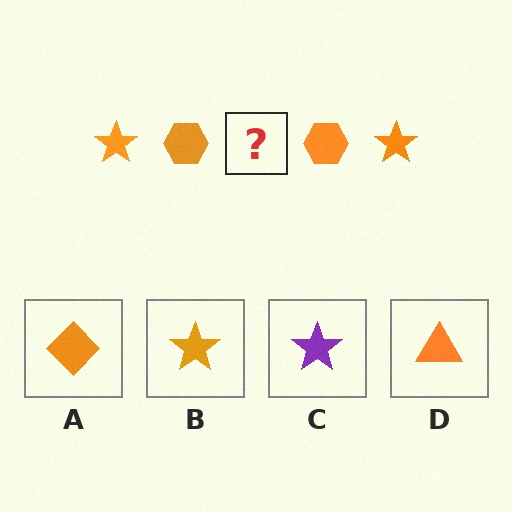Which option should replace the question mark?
Option B.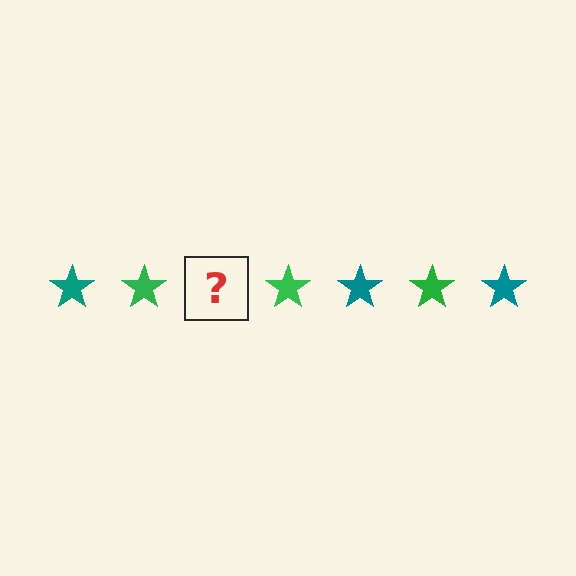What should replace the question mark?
The question mark should be replaced with a teal star.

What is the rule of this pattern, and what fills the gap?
The rule is that the pattern cycles through teal, green stars. The gap should be filled with a teal star.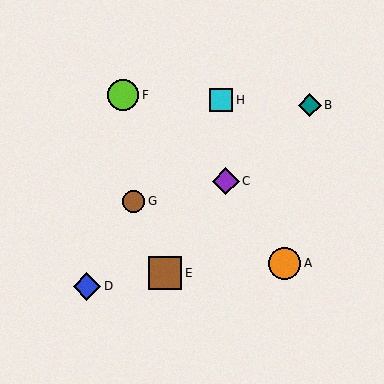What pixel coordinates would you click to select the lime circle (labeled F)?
Click at (123, 95) to select the lime circle F.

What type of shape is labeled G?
Shape G is a brown circle.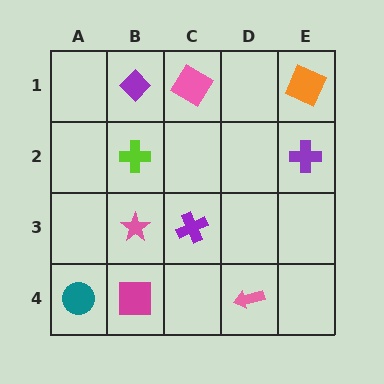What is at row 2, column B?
A lime cross.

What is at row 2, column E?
A purple cross.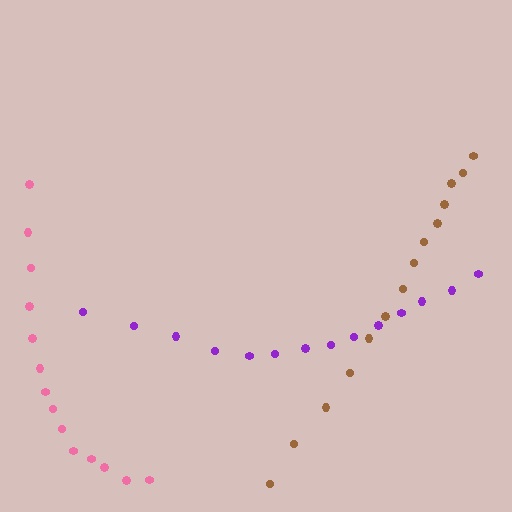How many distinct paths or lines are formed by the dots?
There are 3 distinct paths.